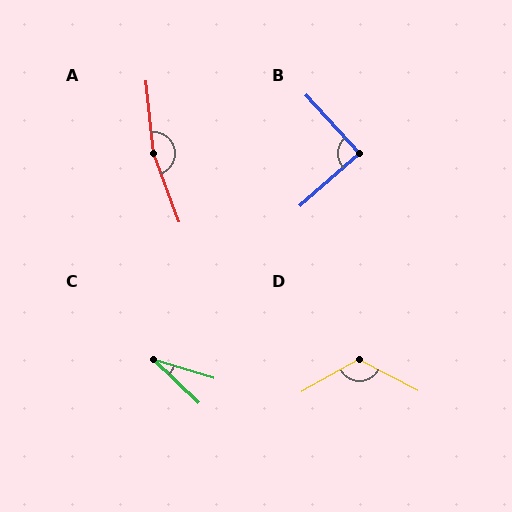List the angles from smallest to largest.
C (27°), B (89°), D (123°), A (166°).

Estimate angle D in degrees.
Approximately 123 degrees.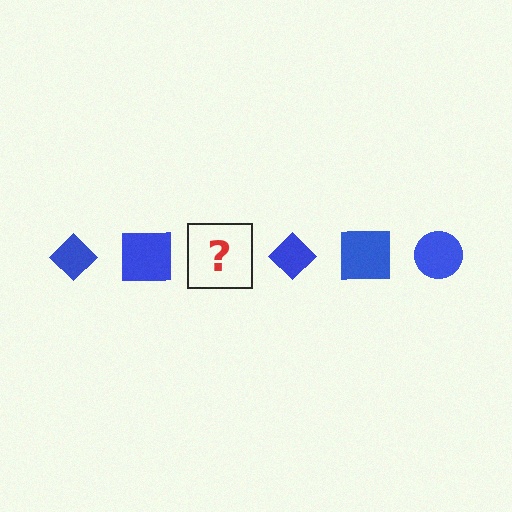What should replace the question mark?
The question mark should be replaced with a blue circle.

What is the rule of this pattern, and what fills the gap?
The rule is that the pattern cycles through diamond, square, circle shapes in blue. The gap should be filled with a blue circle.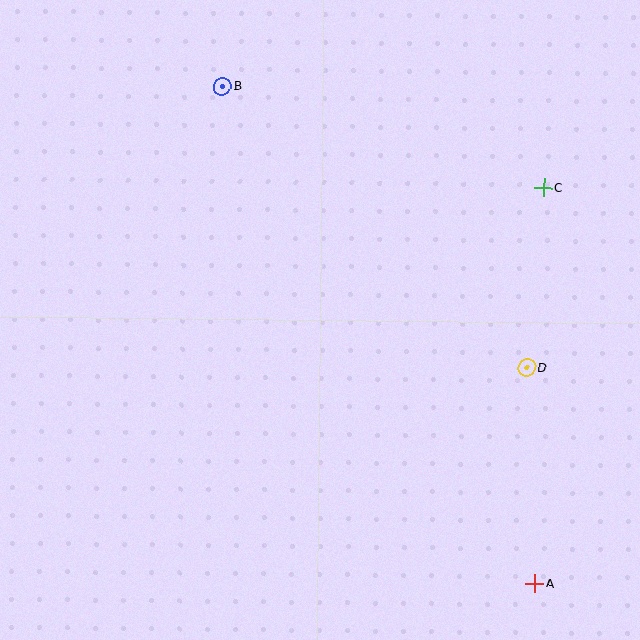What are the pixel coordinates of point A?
Point A is at (535, 584).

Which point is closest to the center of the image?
Point D at (527, 368) is closest to the center.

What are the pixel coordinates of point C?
Point C is at (544, 188).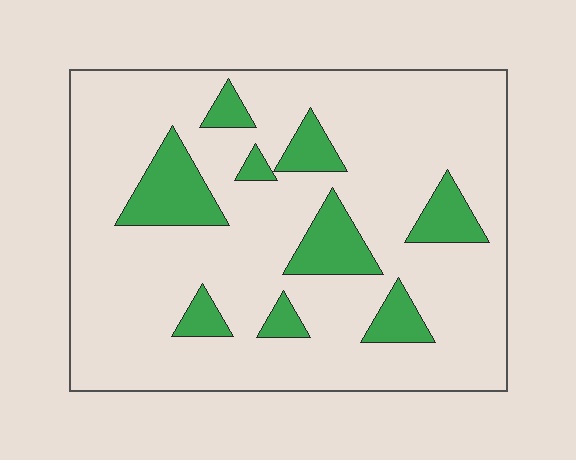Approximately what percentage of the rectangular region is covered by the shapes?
Approximately 15%.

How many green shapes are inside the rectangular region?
9.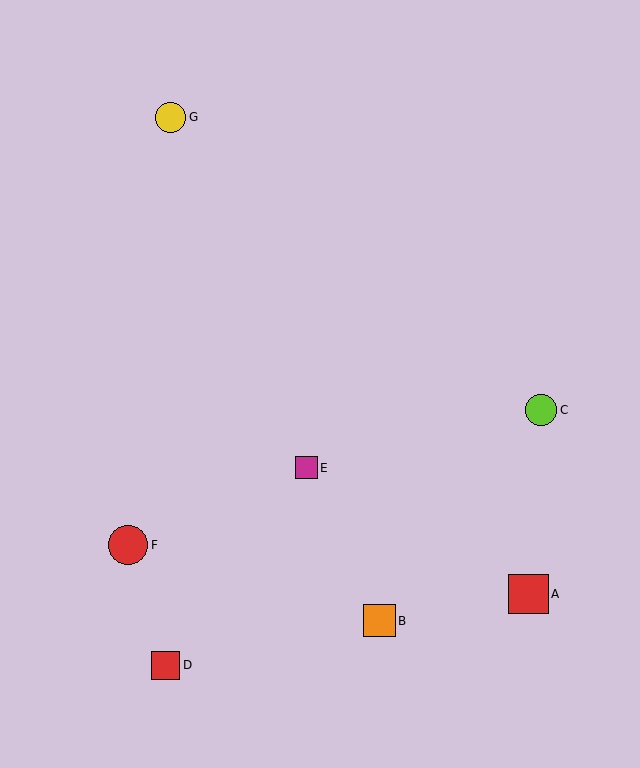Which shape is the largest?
The red square (labeled A) is the largest.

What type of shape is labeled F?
Shape F is a red circle.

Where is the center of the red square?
The center of the red square is at (166, 665).